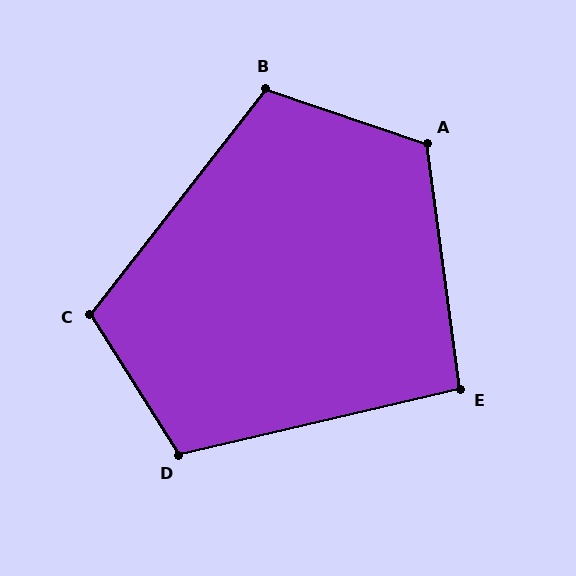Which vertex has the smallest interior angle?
E, at approximately 95 degrees.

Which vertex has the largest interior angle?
A, at approximately 116 degrees.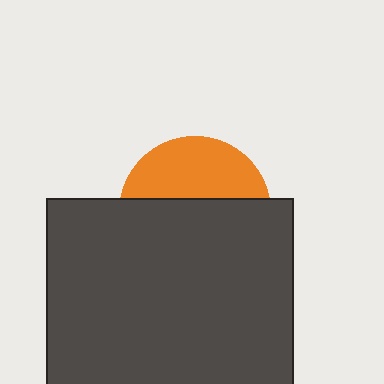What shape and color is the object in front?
The object in front is a dark gray rectangle.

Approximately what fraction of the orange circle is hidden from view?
Roughly 62% of the orange circle is hidden behind the dark gray rectangle.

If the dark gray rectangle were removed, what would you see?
You would see the complete orange circle.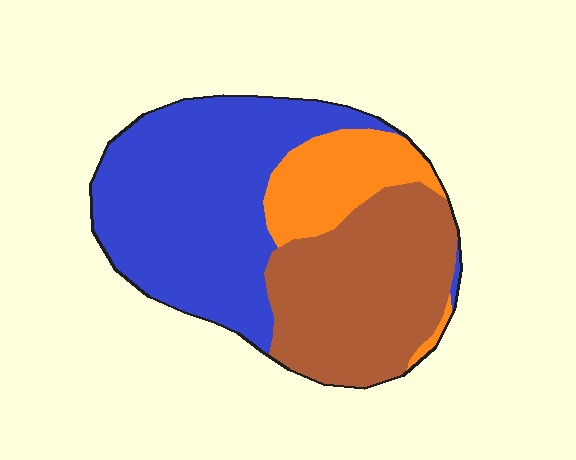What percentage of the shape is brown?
Brown takes up about three eighths (3/8) of the shape.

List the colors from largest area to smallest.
From largest to smallest: blue, brown, orange.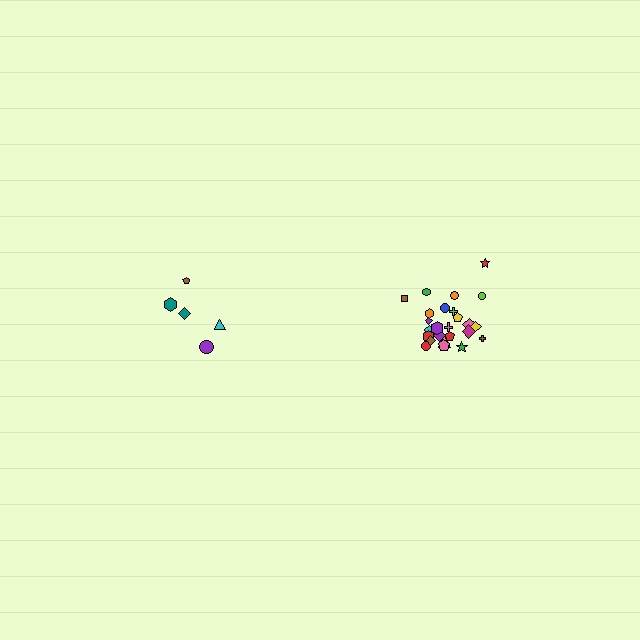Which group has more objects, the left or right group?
The right group.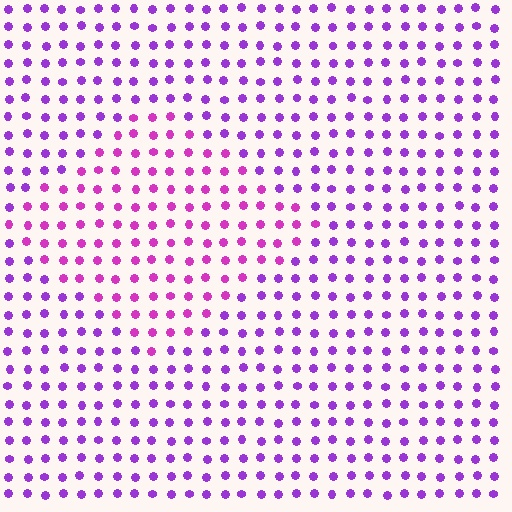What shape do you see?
I see a diamond.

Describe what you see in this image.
The image is filled with small purple elements in a uniform arrangement. A diamond-shaped region is visible where the elements are tinted to a slightly different hue, forming a subtle color boundary.